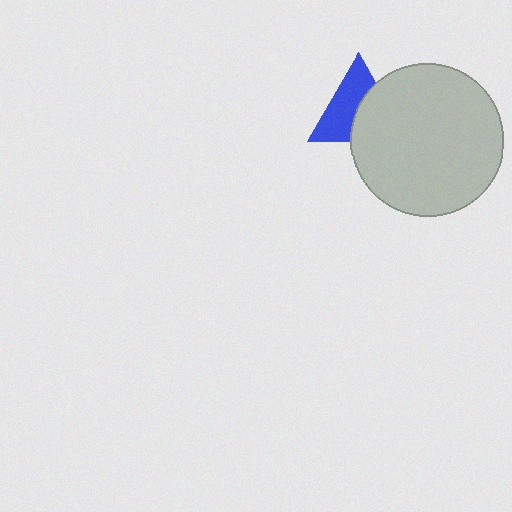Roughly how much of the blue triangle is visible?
About half of it is visible (roughly 56%).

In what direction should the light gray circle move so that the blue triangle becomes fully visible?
The light gray circle should move right. That is the shortest direction to clear the overlap and leave the blue triangle fully visible.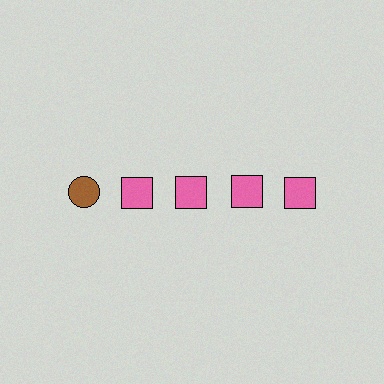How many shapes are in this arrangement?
There are 5 shapes arranged in a grid pattern.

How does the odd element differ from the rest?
It differs in both color (brown instead of pink) and shape (circle instead of square).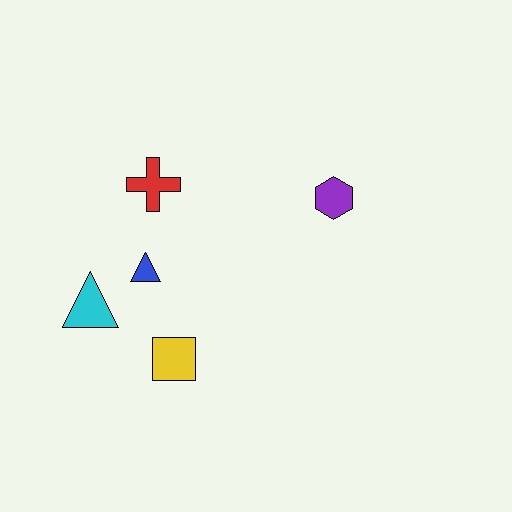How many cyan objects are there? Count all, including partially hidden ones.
There is 1 cyan object.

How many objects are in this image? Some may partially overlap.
There are 5 objects.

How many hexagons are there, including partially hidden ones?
There is 1 hexagon.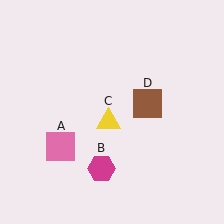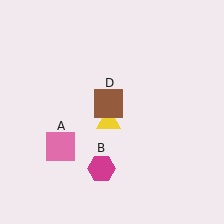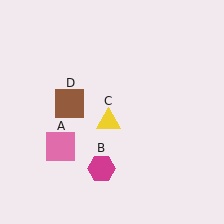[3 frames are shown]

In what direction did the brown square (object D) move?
The brown square (object D) moved left.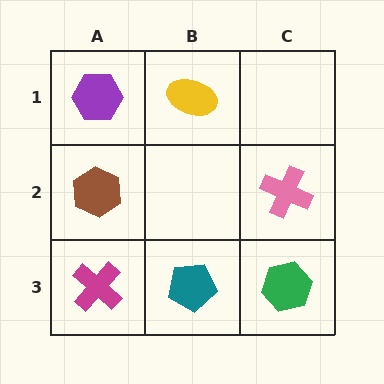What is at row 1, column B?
A yellow ellipse.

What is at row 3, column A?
A magenta cross.